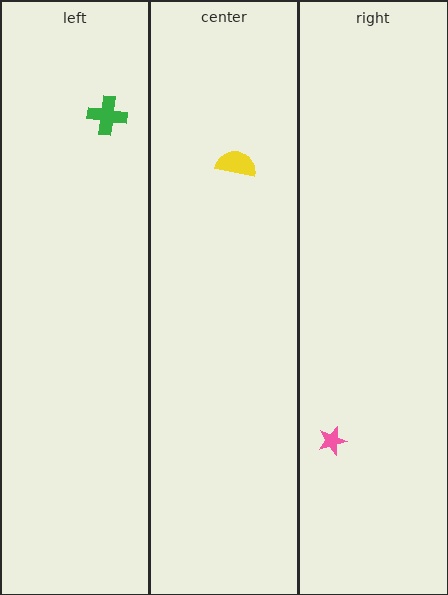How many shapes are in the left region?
1.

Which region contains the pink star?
The right region.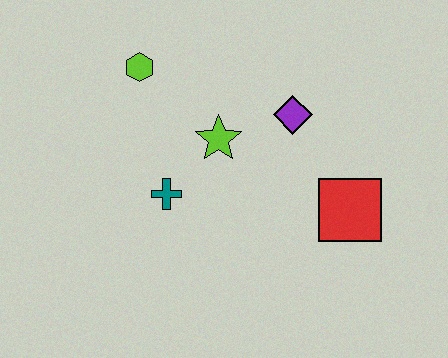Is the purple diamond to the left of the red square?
Yes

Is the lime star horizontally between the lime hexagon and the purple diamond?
Yes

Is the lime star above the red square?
Yes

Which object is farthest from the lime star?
The red square is farthest from the lime star.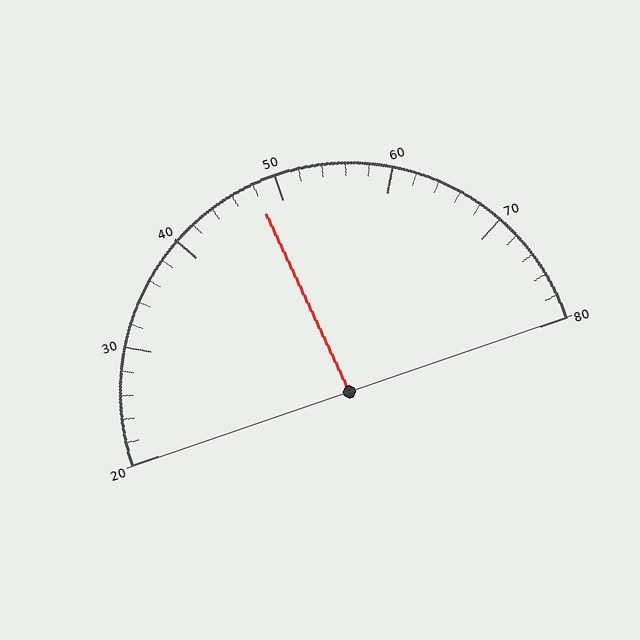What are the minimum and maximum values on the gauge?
The gauge ranges from 20 to 80.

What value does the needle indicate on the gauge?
The needle indicates approximately 48.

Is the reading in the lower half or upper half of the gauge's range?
The reading is in the lower half of the range (20 to 80).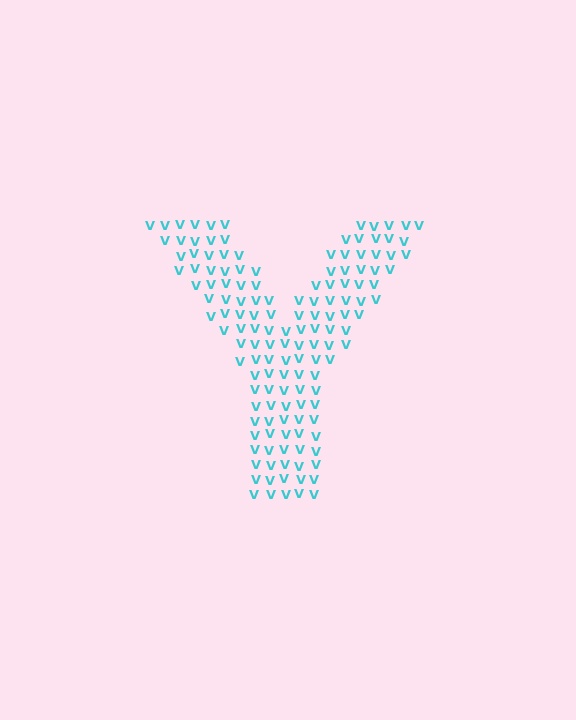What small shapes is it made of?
It is made of small letter V's.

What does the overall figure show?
The overall figure shows the letter Y.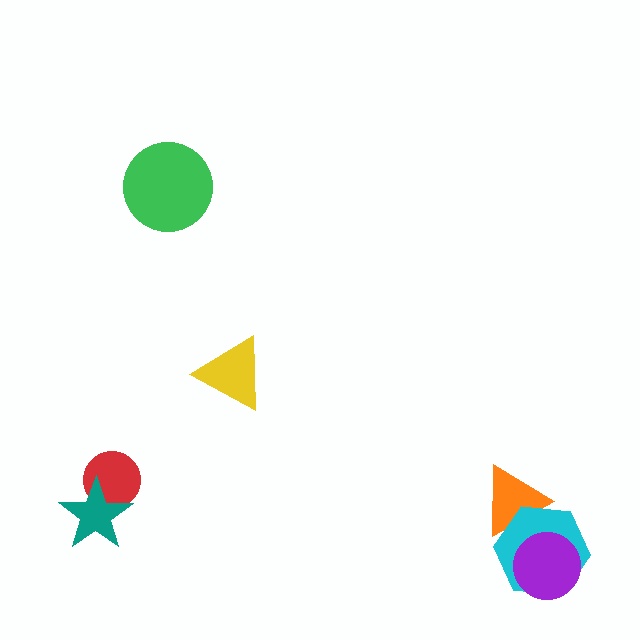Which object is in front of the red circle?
The teal star is in front of the red circle.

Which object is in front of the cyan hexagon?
The purple circle is in front of the cyan hexagon.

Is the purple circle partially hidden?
No, no other shape covers it.